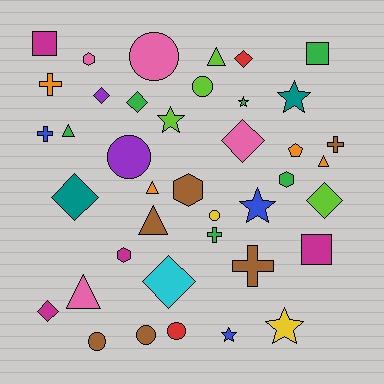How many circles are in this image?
There are 7 circles.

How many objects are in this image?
There are 40 objects.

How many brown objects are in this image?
There are 6 brown objects.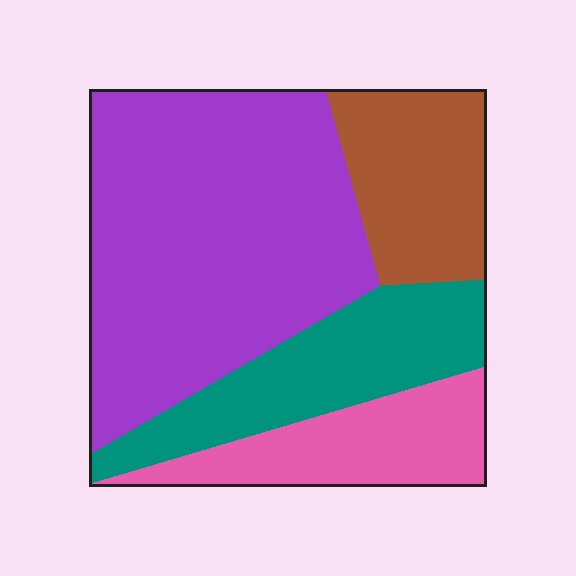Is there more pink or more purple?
Purple.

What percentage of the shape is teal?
Teal takes up about one fifth (1/5) of the shape.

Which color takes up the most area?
Purple, at roughly 50%.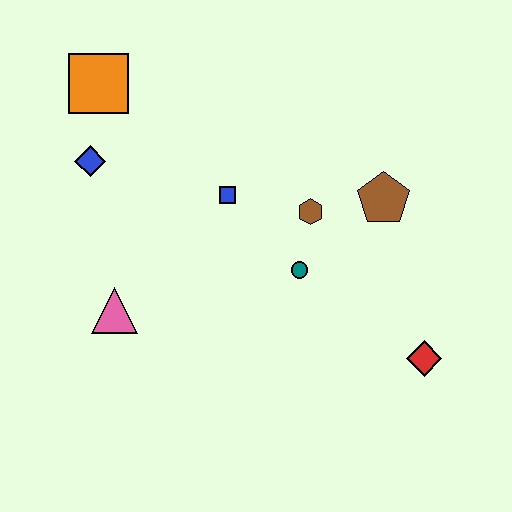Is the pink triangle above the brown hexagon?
No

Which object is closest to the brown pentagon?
The brown hexagon is closest to the brown pentagon.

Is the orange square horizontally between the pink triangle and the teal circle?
No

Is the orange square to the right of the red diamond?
No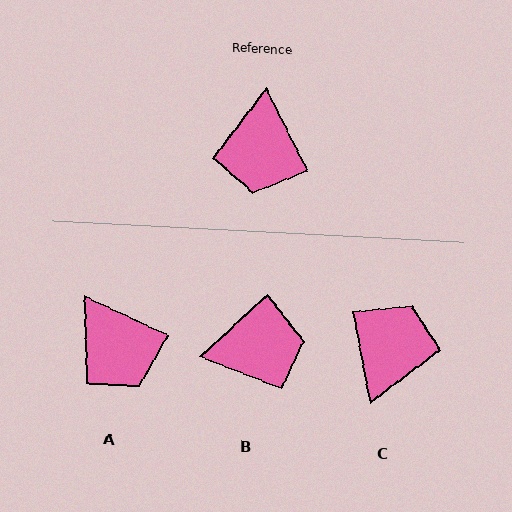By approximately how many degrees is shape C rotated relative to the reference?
Approximately 164 degrees counter-clockwise.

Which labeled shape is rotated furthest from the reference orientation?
C, about 164 degrees away.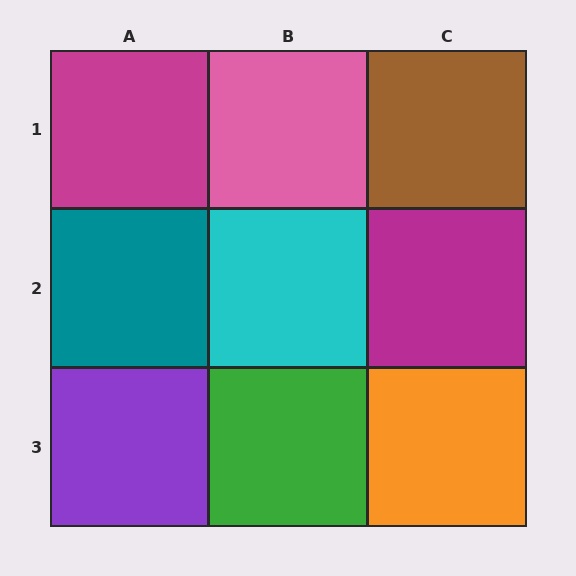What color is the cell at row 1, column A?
Magenta.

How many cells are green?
1 cell is green.